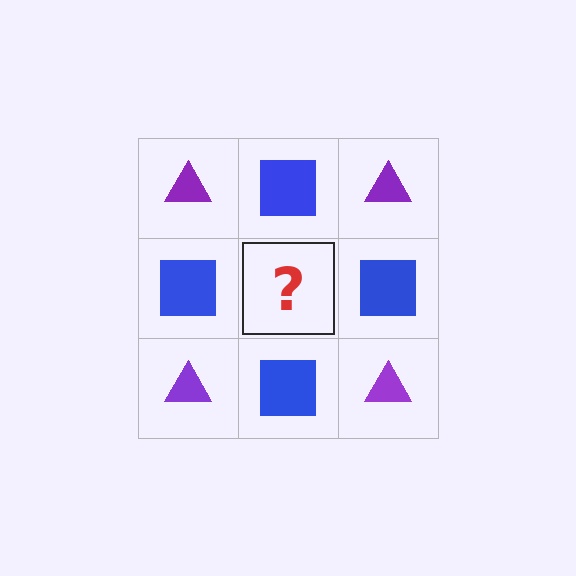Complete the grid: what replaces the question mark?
The question mark should be replaced with a purple triangle.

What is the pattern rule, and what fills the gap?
The rule is that it alternates purple triangle and blue square in a checkerboard pattern. The gap should be filled with a purple triangle.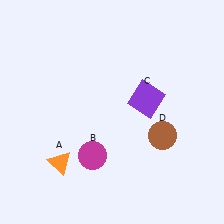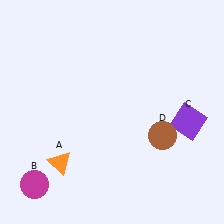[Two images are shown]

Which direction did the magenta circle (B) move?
The magenta circle (B) moved left.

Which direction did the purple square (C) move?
The purple square (C) moved right.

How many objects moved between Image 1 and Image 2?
2 objects moved between the two images.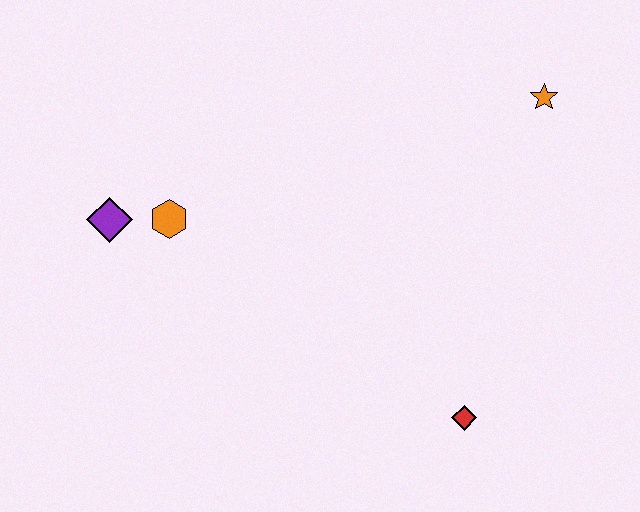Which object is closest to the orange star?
The red diamond is closest to the orange star.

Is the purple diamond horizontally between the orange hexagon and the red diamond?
No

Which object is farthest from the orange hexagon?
The orange star is farthest from the orange hexagon.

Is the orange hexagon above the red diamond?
Yes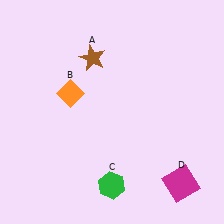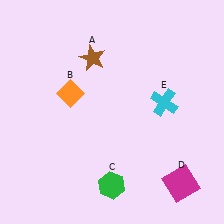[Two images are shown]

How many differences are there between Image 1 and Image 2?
There is 1 difference between the two images.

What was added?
A cyan cross (E) was added in Image 2.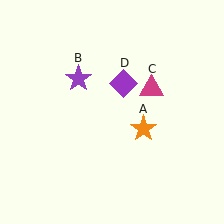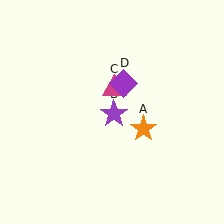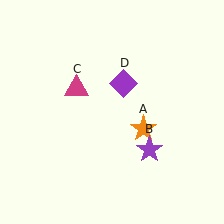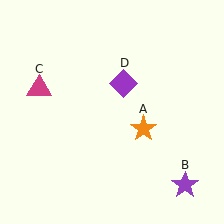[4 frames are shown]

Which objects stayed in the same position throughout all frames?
Orange star (object A) and purple diamond (object D) remained stationary.